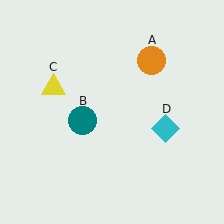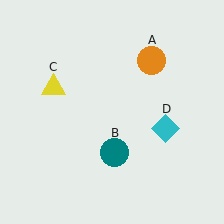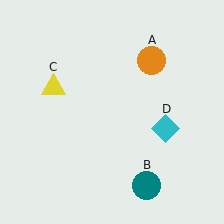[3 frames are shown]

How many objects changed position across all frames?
1 object changed position: teal circle (object B).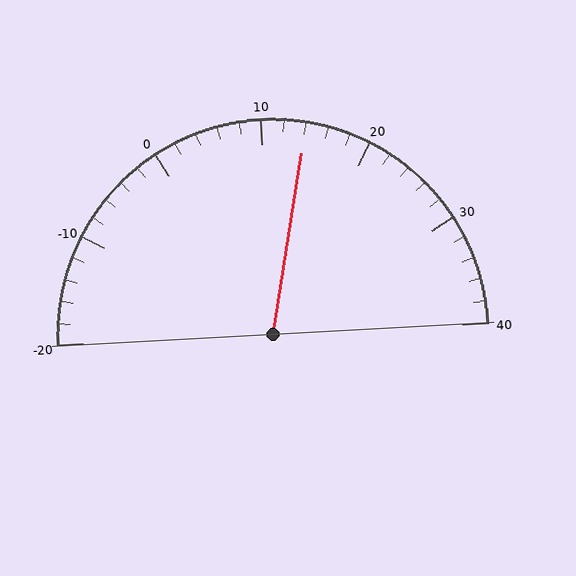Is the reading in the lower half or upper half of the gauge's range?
The reading is in the upper half of the range (-20 to 40).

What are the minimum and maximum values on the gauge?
The gauge ranges from -20 to 40.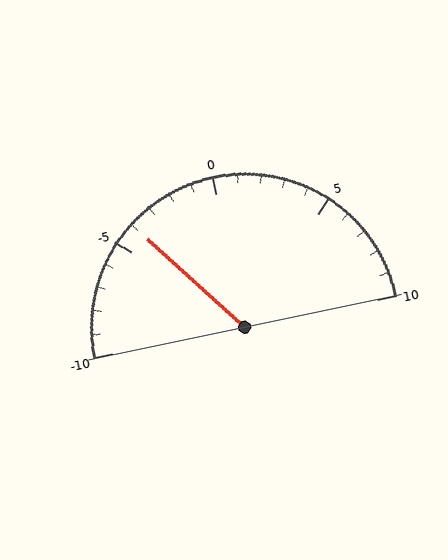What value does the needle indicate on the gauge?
The needle indicates approximately -4.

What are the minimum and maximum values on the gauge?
The gauge ranges from -10 to 10.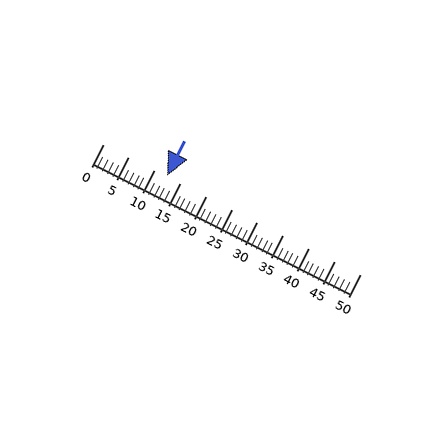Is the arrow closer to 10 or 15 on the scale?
The arrow is closer to 10.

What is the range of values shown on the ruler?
The ruler shows values from 0 to 50.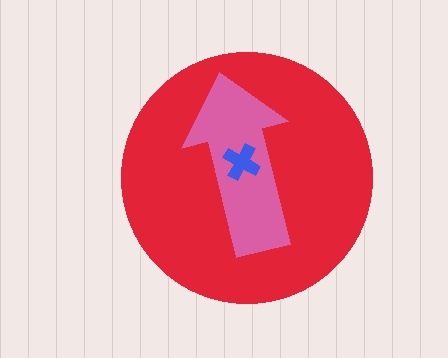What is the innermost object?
The blue cross.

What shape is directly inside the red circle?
The pink arrow.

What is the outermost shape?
The red circle.